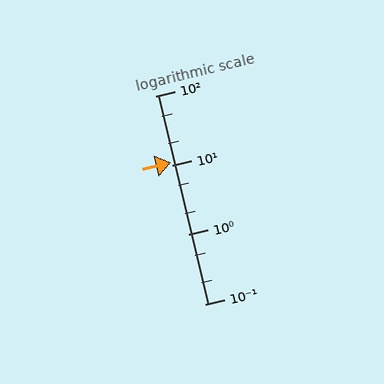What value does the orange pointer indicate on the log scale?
The pointer indicates approximately 11.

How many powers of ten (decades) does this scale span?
The scale spans 3 decades, from 0.1 to 100.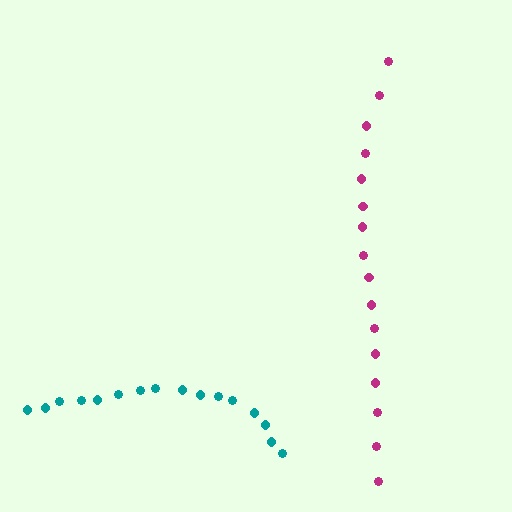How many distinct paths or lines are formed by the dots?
There are 2 distinct paths.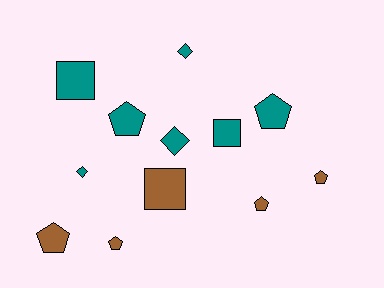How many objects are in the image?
There are 12 objects.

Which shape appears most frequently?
Pentagon, with 6 objects.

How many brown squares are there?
There is 1 brown square.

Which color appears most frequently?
Teal, with 7 objects.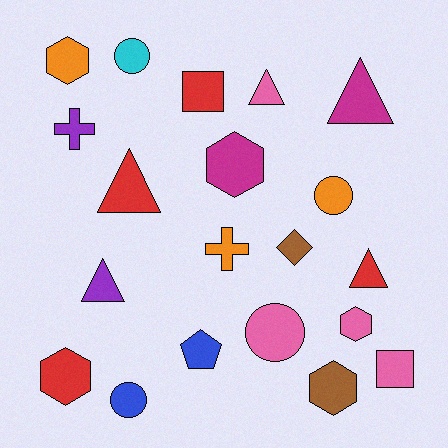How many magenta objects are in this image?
There are 2 magenta objects.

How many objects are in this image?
There are 20 objects.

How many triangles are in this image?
There are 5 triangles.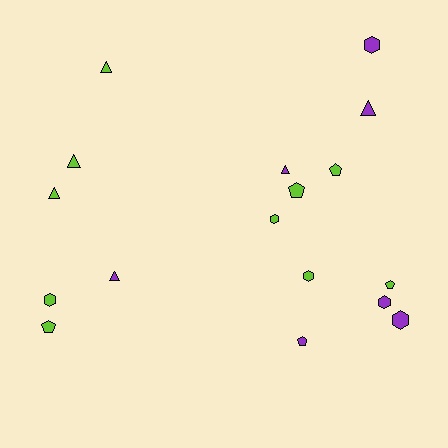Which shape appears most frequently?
Hexagon, with 6 objects.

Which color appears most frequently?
Lime, with 10 objects.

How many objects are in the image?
There are 17 objects.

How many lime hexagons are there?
There are 3 lime hexagons.